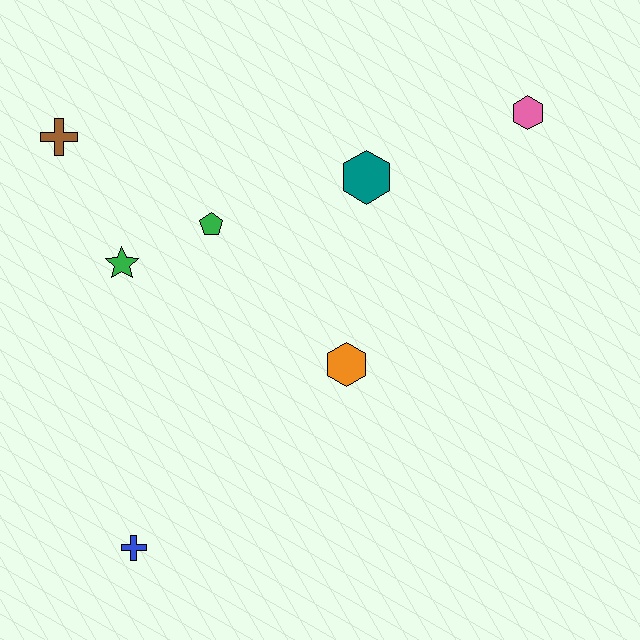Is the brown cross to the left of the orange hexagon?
Yes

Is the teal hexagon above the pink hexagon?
No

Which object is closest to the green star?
The green pentagon is closest to the green star.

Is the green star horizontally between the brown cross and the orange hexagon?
Yes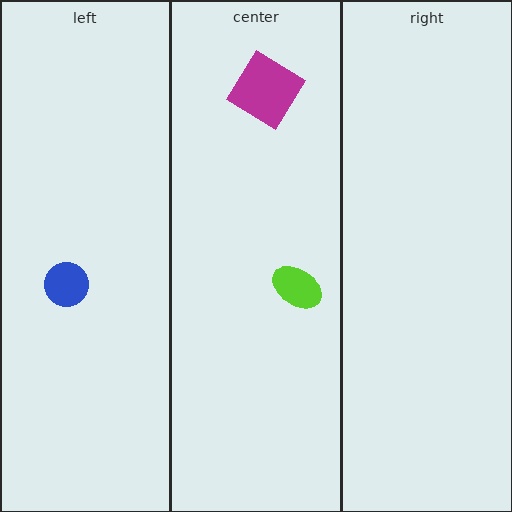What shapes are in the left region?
The blue circle.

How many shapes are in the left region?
1.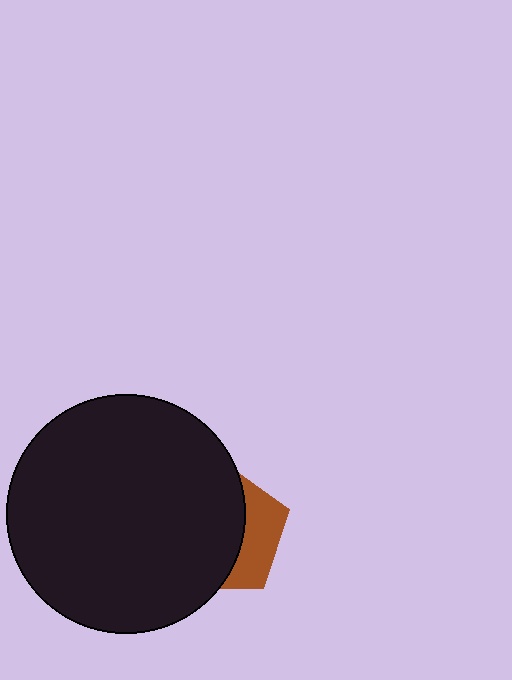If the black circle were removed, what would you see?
You would see the complete brown pentagon.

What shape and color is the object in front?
The object in front is a black circle.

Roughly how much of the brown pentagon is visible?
A small part of it is visible (roughly 33%).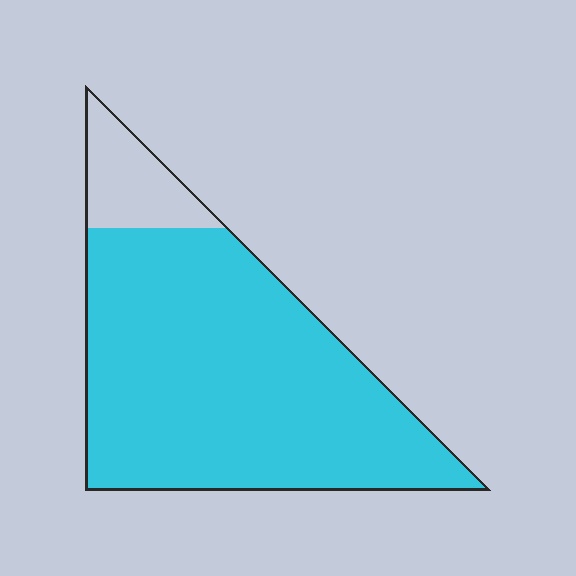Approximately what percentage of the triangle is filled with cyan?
Approximately 90%.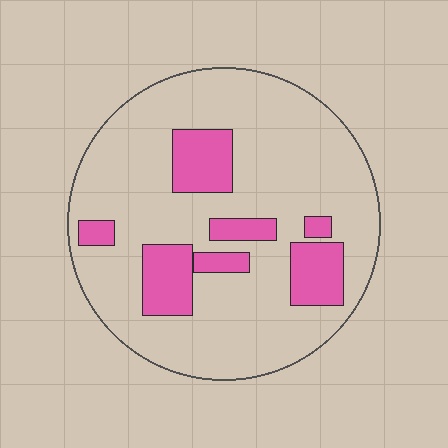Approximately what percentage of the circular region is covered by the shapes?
Approximately 20%.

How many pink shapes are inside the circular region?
7.